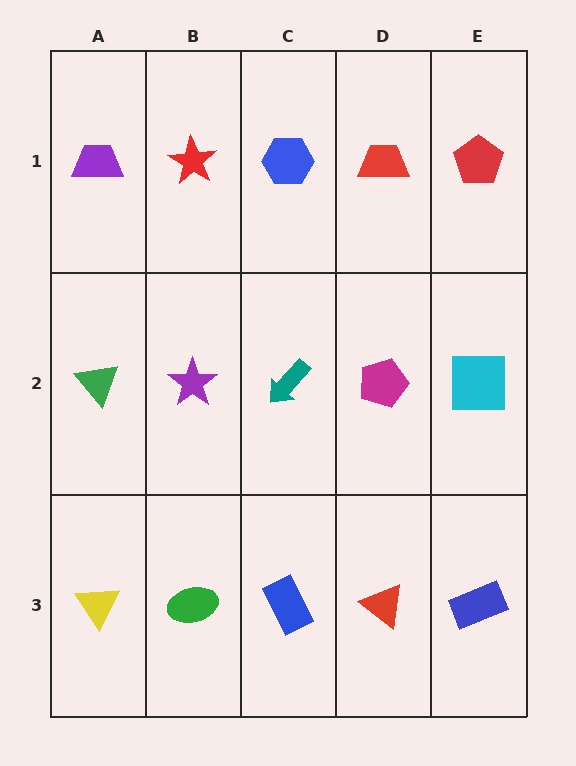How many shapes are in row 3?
5 shapes.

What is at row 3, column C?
A blue rectangle.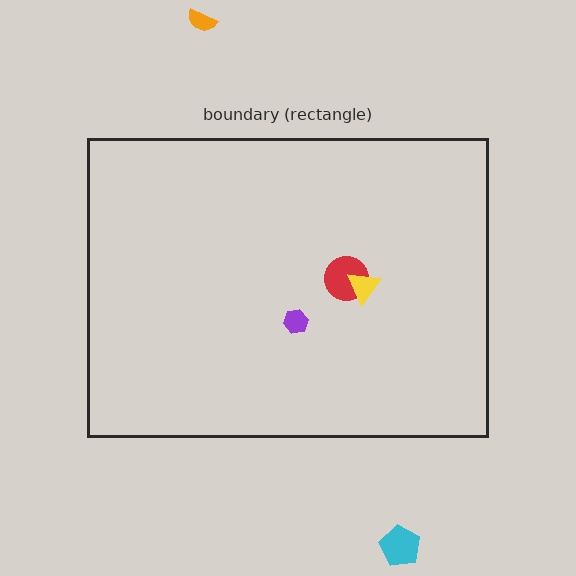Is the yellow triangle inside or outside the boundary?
Inside.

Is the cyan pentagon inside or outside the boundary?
Outside.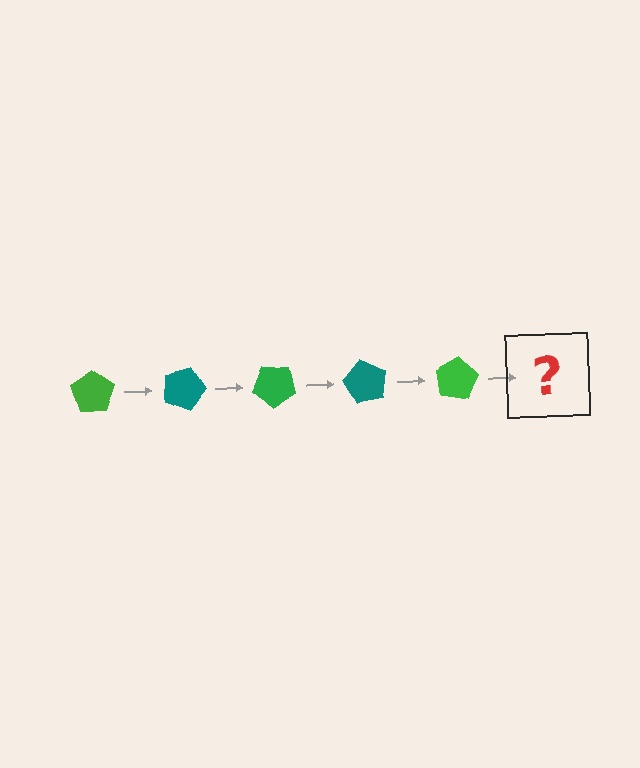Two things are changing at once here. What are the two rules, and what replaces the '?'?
The two rules are that it rotates 20 degrees each step and the color cycles through green and teal. The '?' should be a teal pentagon, rotated 100 degrees from the start.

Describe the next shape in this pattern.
It should be a teal pentagon, rotated 100 degrees from the start.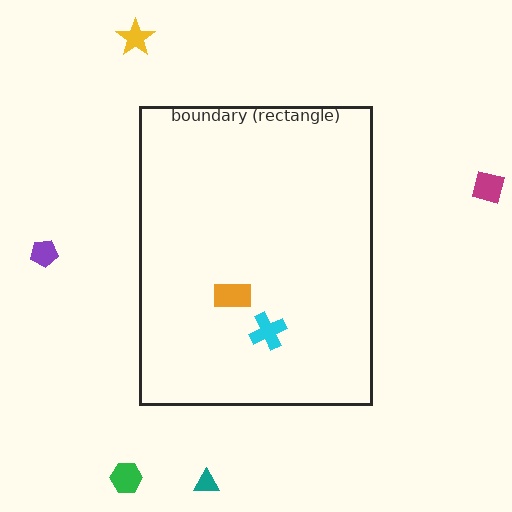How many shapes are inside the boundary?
2 inside, 5 outside.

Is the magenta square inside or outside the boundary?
Outside.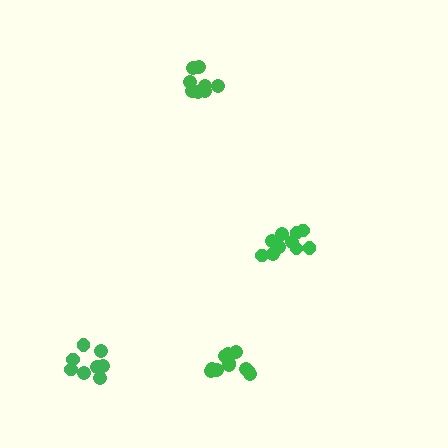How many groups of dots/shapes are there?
There are 4 groups.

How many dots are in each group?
Group 1: 11 dots, Group 2: 8 dots, Group 3: 9 dots, Group 4: 10 dots (38 total).